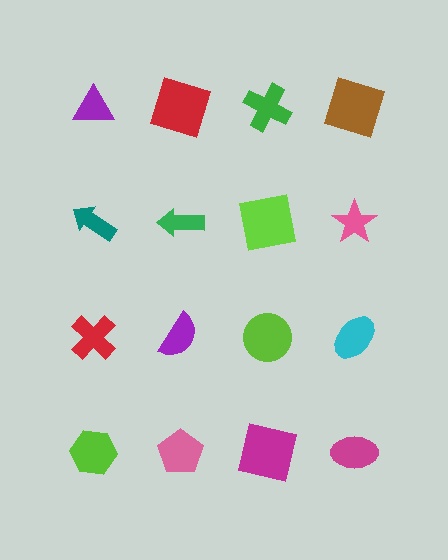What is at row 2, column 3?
A lime square.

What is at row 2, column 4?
A pink star.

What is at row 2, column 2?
A green arrow.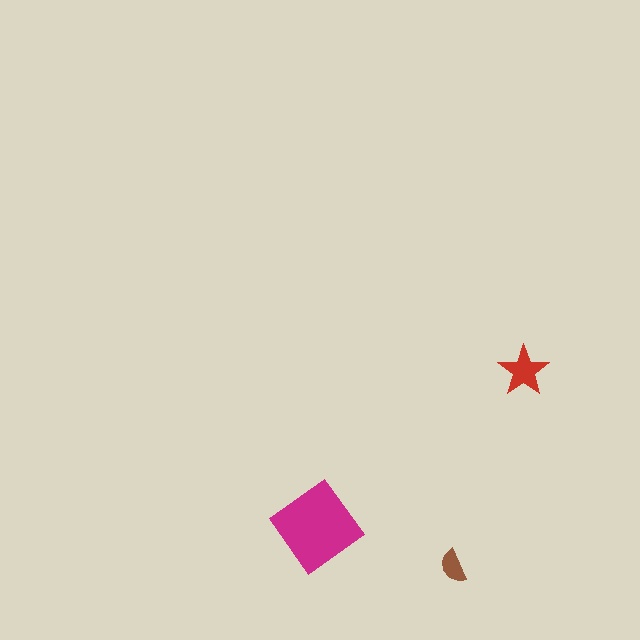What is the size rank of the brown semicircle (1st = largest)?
3rd.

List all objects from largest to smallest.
The magenta diamond, the red star, the brown semicircle.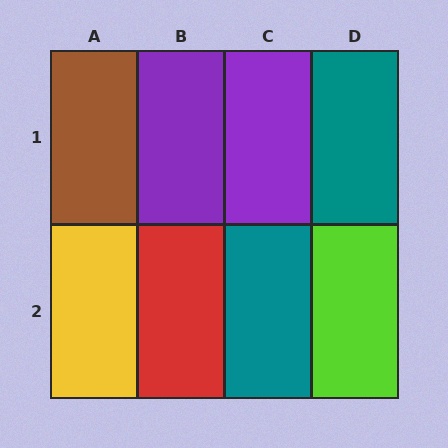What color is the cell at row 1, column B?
Purple.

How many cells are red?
1 cell is red.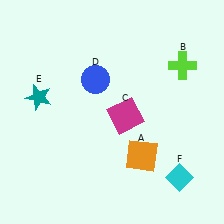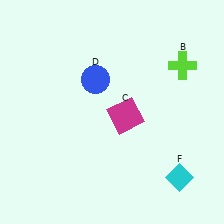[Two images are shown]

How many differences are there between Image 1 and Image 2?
There are 2 differences between the two images.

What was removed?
The orange square (A), the teal star (E) were removed in Image 2.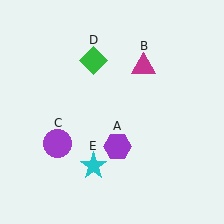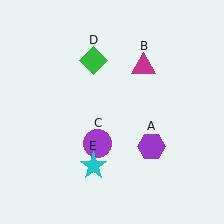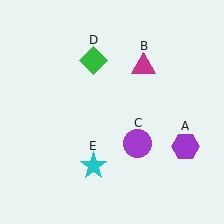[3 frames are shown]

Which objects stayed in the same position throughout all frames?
Magenta triangle (object B) and green diamond (object D) and cyan star (object E) remained stationary.